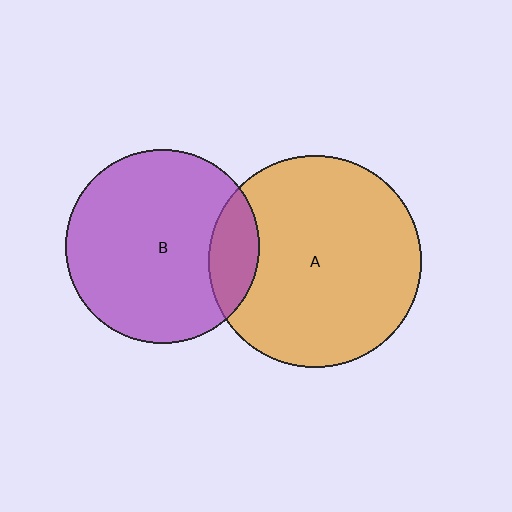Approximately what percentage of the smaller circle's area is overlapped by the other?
Approximately 15%.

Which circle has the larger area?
Circle A (orange).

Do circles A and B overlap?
Yes.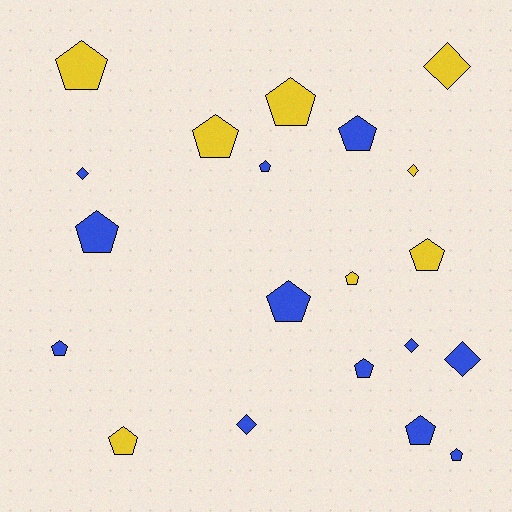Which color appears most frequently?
Blue, with 12 objects.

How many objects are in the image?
There are 20 objects.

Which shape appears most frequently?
Pentagon, with 14 objects.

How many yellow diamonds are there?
There are 2 yellow diamonds.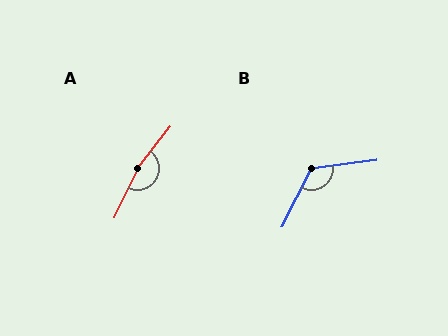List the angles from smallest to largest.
B (124°), A (167°).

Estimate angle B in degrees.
Approximately 124 degrees.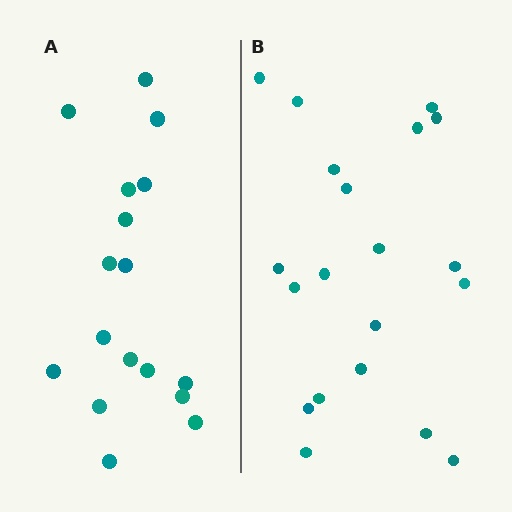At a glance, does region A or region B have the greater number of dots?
Region B (the right region) has more dots.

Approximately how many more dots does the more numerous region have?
Region B has just a few more — roughly 2 or 3 more dots than region A.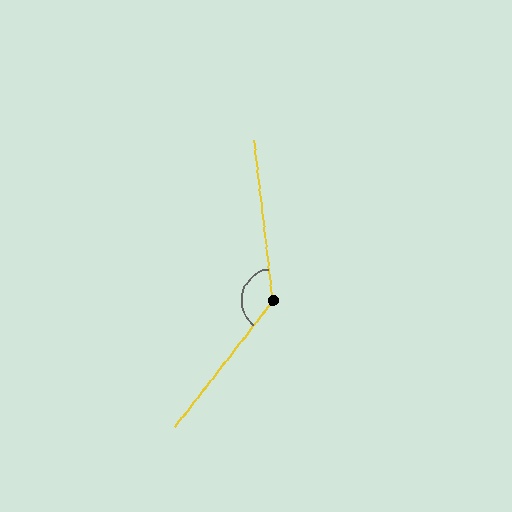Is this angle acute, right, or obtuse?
It is obtuse.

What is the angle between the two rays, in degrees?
Approximately 135 degrees.